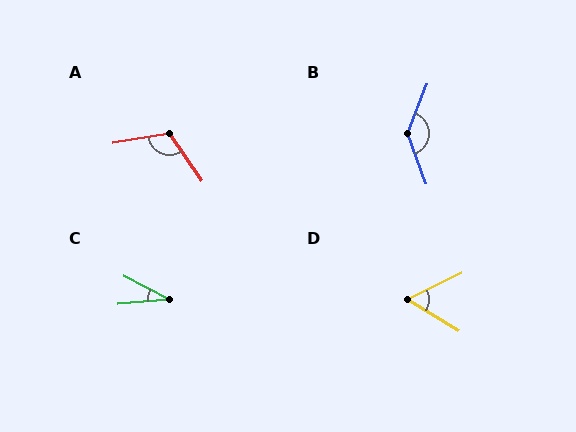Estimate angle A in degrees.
Approximately 115 degrees.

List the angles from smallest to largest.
C (33°), D (57°), A (115°), B (139°).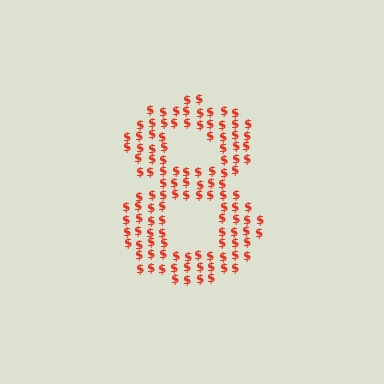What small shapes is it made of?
It is made of small dollar signs.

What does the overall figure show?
The overall figure shows the digit 8.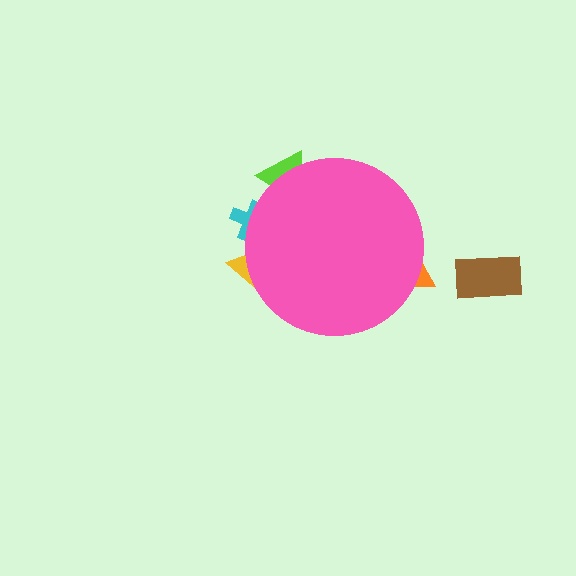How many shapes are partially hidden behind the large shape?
4 shapes are partially hidden.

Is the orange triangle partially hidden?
Yes, the orange triangle is partially hidden behind the pink circle.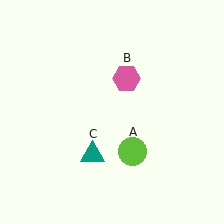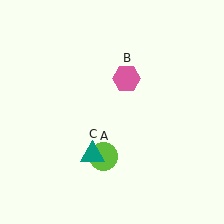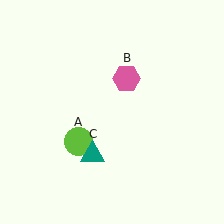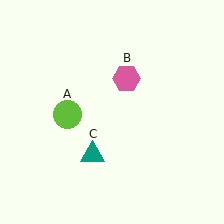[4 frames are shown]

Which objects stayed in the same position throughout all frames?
Pink hexagon (object B) and teal triangle (object C) remained stationary.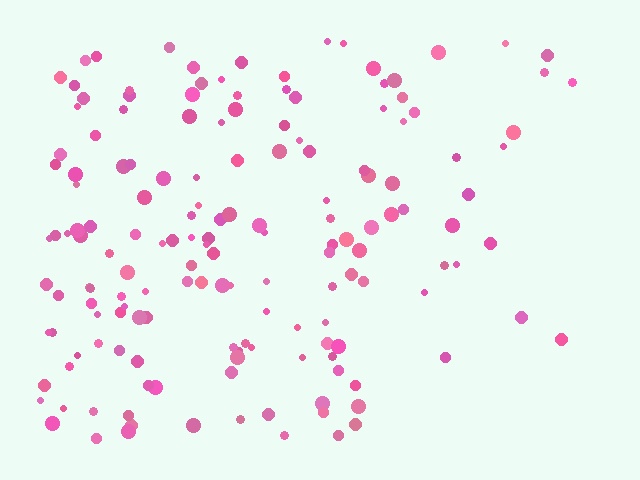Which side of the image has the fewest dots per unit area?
The right.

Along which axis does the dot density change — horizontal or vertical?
Horizontal.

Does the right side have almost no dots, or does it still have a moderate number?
Still a moderate number, just noticeably fewer than the left.